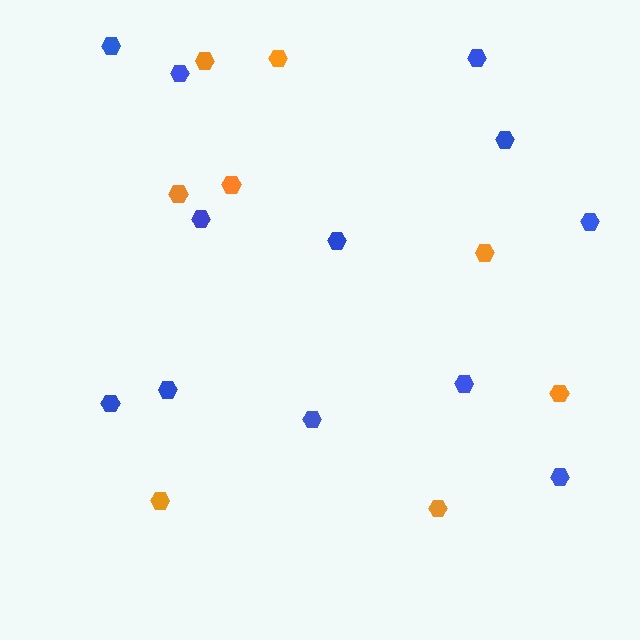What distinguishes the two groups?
There are 2 groups: one group of orange hexagons (8) and one group of blue hexagons (12).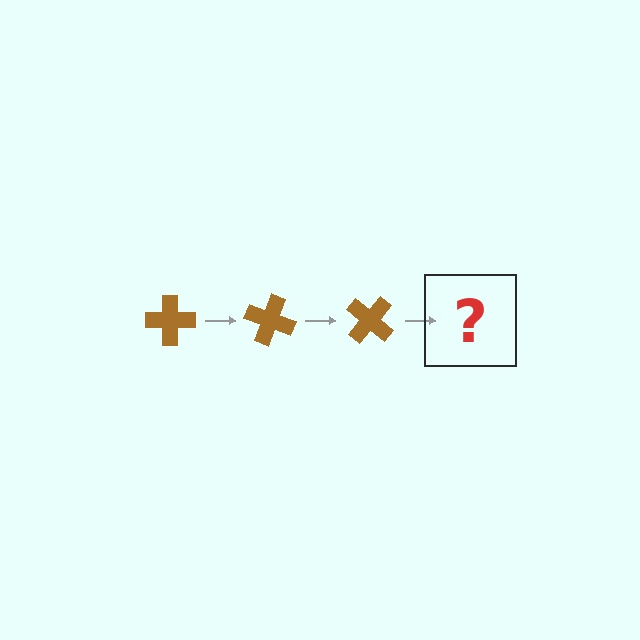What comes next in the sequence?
The next element should be a brown cross rotated 60 degrees.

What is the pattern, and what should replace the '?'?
The pattern is that the cross rotates 20 degrees each step. The '?' should be a brown cross rotated 60 degrees.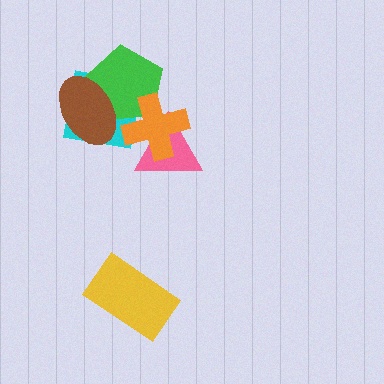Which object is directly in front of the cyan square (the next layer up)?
The green pentagon is directly in front of the cyan square.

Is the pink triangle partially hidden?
Yes, it is partially covered by another shape.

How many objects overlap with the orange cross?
3 objects overlap with the orange cross.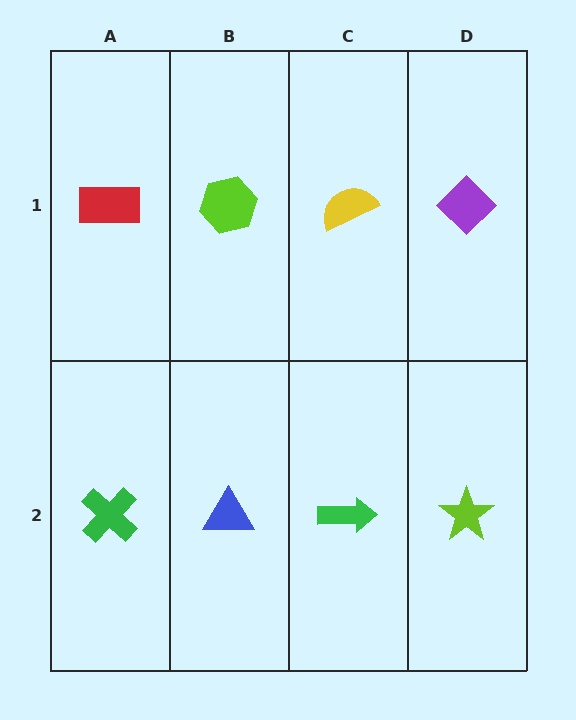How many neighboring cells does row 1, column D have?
2.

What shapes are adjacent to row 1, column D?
A lime star (row 2, column D), a yellow semicircle (row 1, column C).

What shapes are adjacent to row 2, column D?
A purple diamond (row 1, column D), a green arrow (row 2, column C).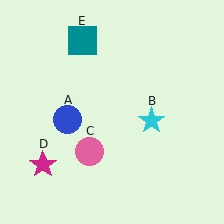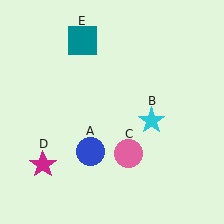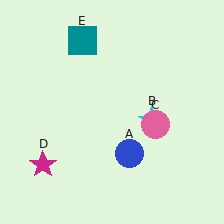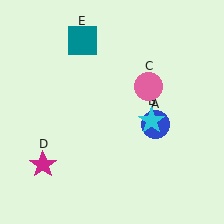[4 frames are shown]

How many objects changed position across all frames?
2 objects changed position: blue circle (object A), pink circle (object C).